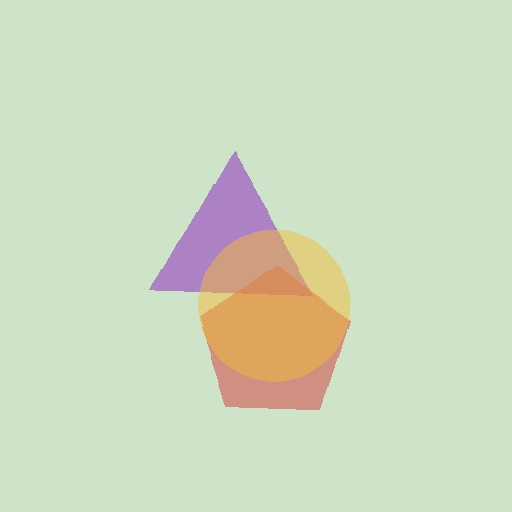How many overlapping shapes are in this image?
There are 3 overlapping shapes in the image.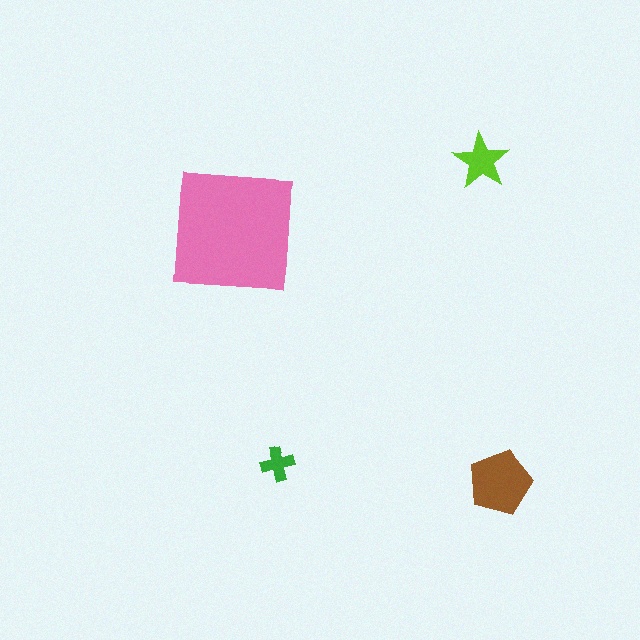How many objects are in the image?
There are 4 objects in the image.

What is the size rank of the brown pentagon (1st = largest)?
2nd.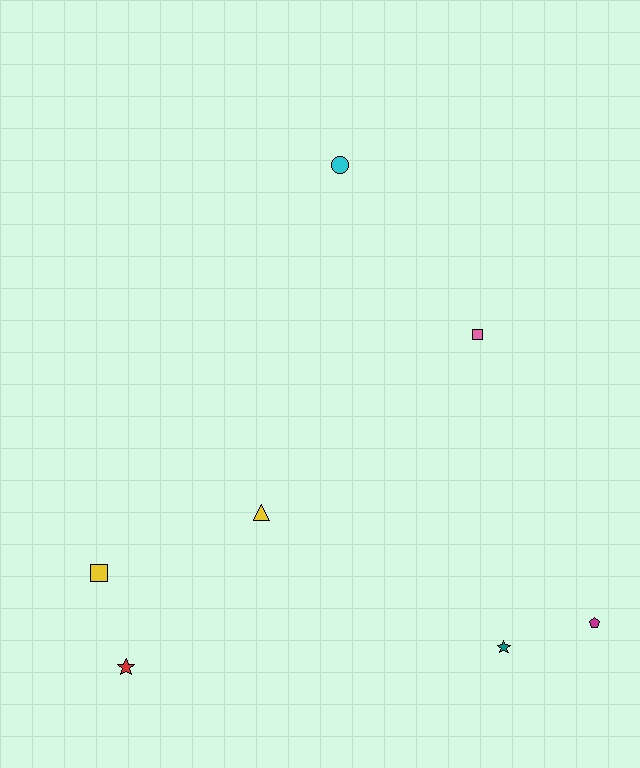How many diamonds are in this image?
There are no diamonds.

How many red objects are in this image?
There is 1 red object.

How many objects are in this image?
There are 7 objects.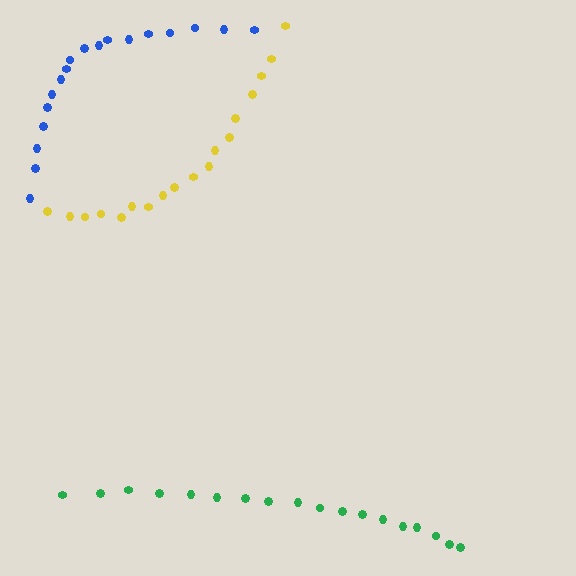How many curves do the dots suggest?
There are 3 distinct paths.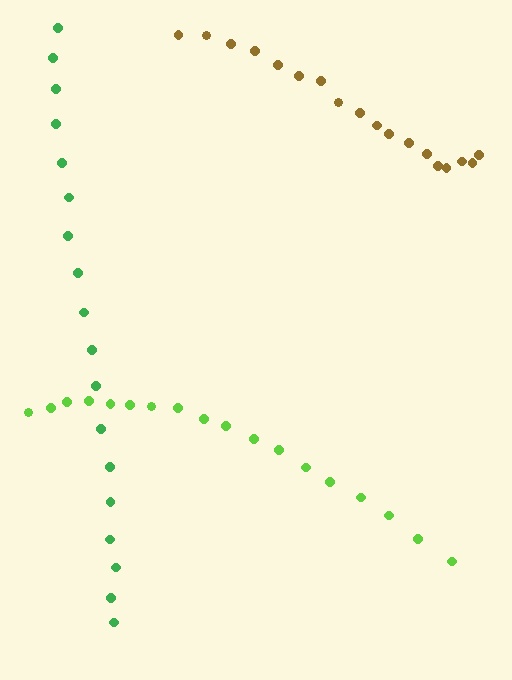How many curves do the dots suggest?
There are 3 distinct paths.